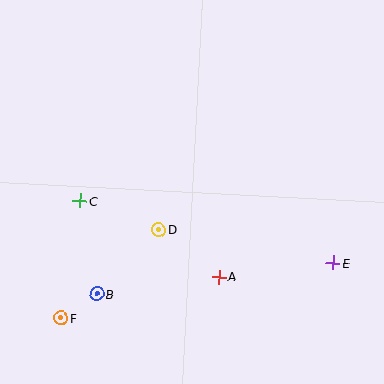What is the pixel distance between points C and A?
The distance between C and A is 158 pixels.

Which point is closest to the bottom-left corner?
Point F is closest to the bottom-left corner.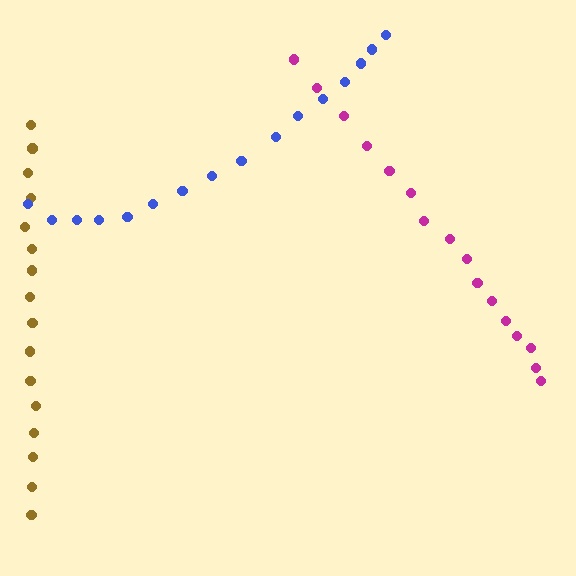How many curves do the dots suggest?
There are 3 distinct paths.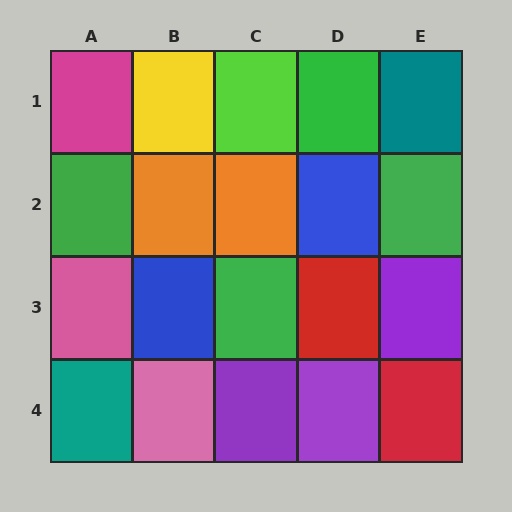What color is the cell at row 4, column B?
Pink.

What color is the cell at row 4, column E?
Red.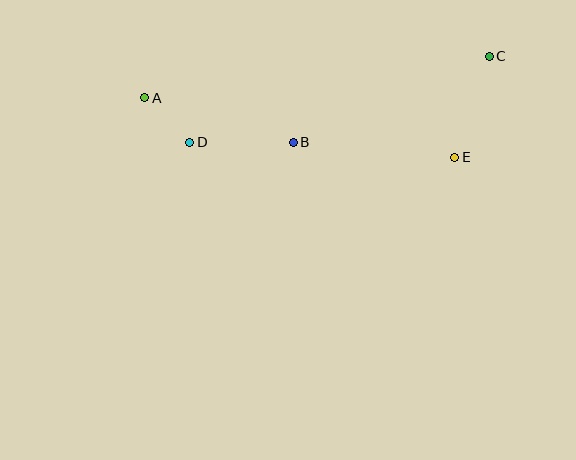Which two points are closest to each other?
Points A and D are closest to each other.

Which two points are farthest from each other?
Points A and C are farthest from each other.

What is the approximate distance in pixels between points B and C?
The distance between B and C is approximately 214 pixels.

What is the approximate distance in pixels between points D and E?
The distance between D and E is approximately 265 pixels.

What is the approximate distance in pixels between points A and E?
The distance between A and E is approximately 316 pixels.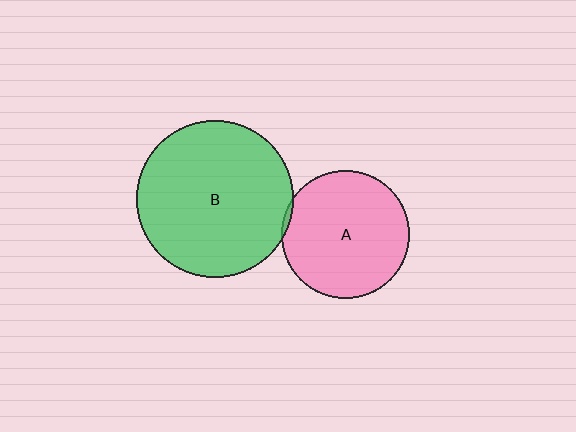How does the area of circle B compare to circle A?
Approximately 1.5 times.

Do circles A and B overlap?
Yes.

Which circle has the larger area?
Circle B (green).